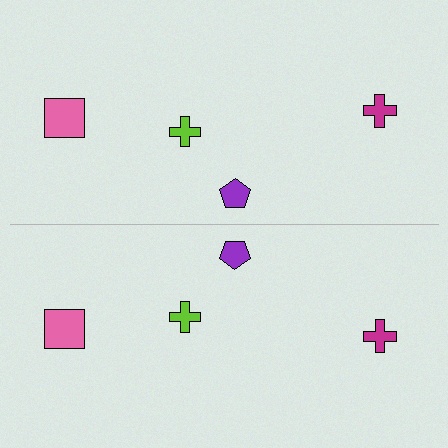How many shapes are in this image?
There are 8 shapes in this image.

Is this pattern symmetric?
Yes, this pattern has bilateral (reflection) symmetry.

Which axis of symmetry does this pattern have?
The pattern has a horizontal axis of symmetry running through the center of the image.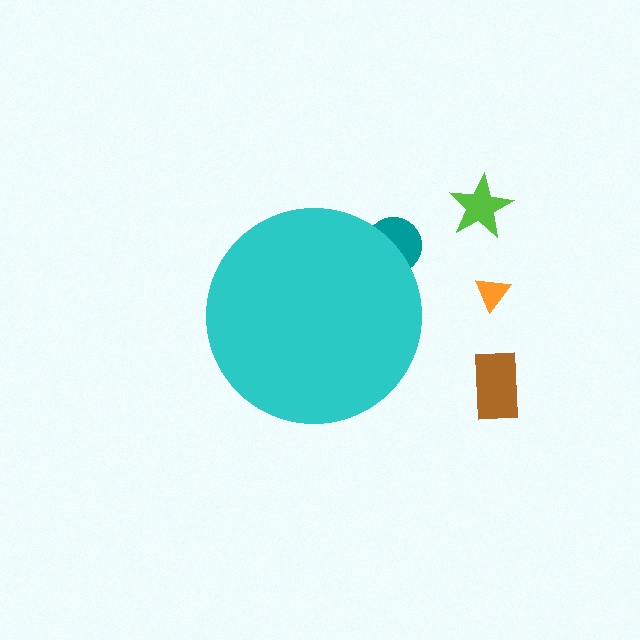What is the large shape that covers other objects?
A cyan circle.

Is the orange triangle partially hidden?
No, the orange triangle is fully visible.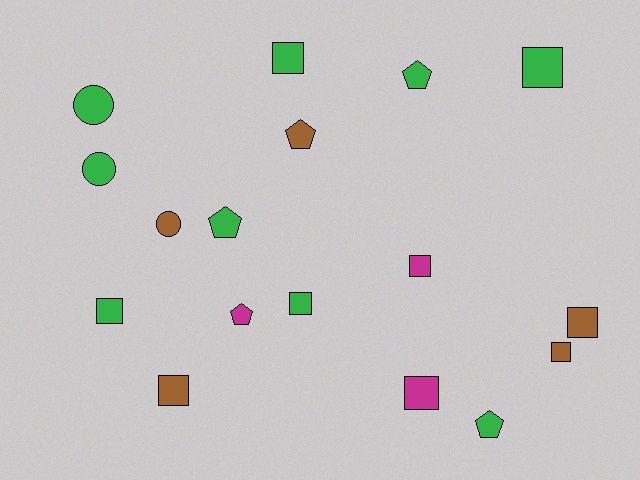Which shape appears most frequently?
Square, with 9 objects.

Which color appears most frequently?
Green, with 9 objects.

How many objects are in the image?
There are 17 objects.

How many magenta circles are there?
There are no magenta circles.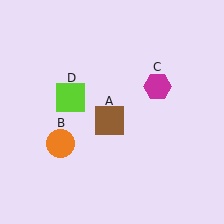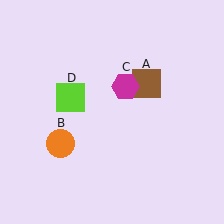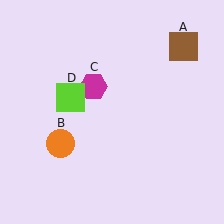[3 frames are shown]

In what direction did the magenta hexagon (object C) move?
The magenta hexagon (object C) moved left.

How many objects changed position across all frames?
2 objects changed position: brown square (object A), magenta hexagon (object C).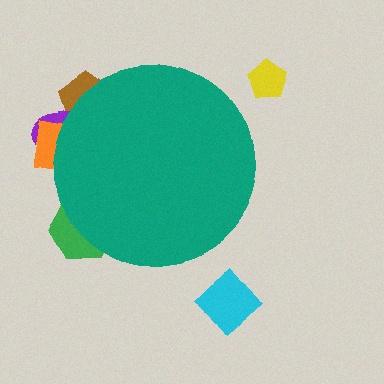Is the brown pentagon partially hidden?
Yes, the brown pentagon is partially hidden behind the teal circle.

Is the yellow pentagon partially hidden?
No, the yellow pentagon is fully visible.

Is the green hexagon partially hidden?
Yes, the green hexagon is partially hidden behind the teal circle.